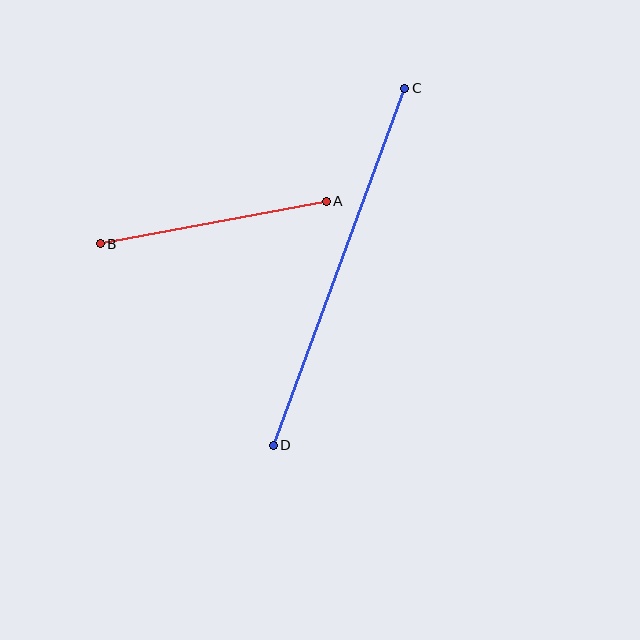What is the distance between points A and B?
The distance is approximately 230 pixels.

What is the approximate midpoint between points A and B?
The midpoint is at approximately (213, 222) pixels.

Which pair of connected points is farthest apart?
Points C and D are farthest apart.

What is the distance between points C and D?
The distance is approximately 380 pixels.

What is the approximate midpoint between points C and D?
The midpoint is at approximately (339, 267) pixels.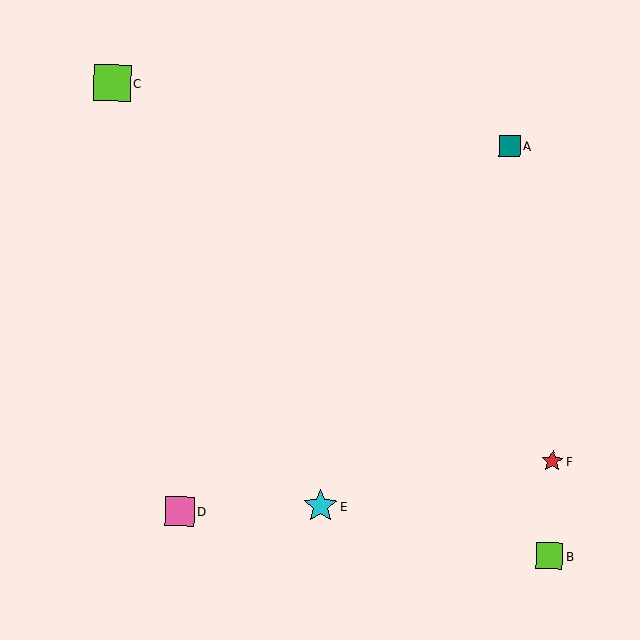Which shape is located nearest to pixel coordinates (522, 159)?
The teal square (labeled A) at (510, 146) is nearest to that location.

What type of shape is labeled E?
Shape E is a cyan star.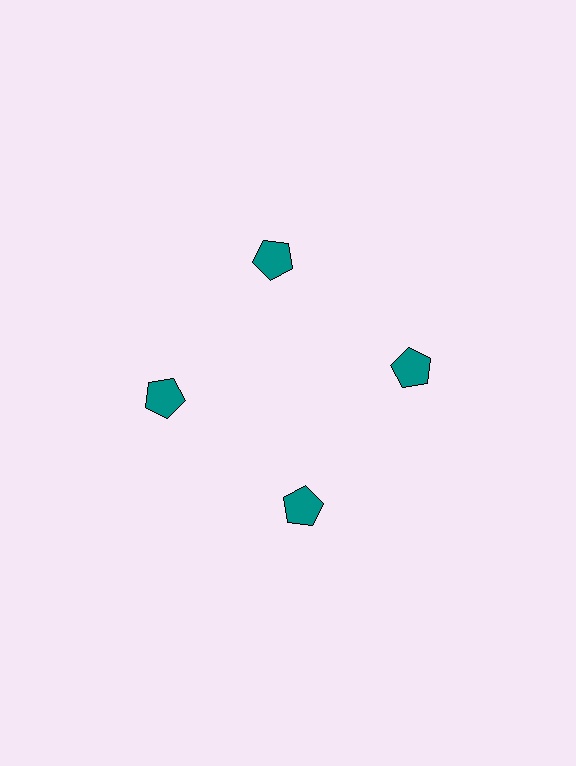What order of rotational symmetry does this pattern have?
This pattern has 4-fold rotational symmetry.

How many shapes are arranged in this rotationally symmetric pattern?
There are 4 shapes, arranged in 4 groups of 1.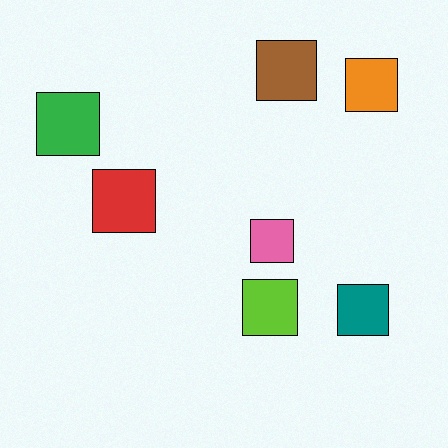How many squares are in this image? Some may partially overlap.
There are 7 squares.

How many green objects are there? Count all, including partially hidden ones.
There is 1 green object.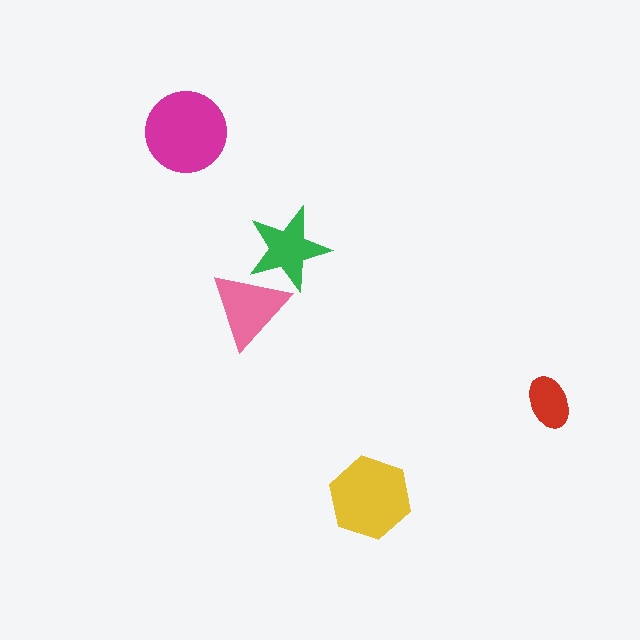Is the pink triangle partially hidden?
No, no other shape covers it.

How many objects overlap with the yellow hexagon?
0 objects overlap with the yellow hexagon.